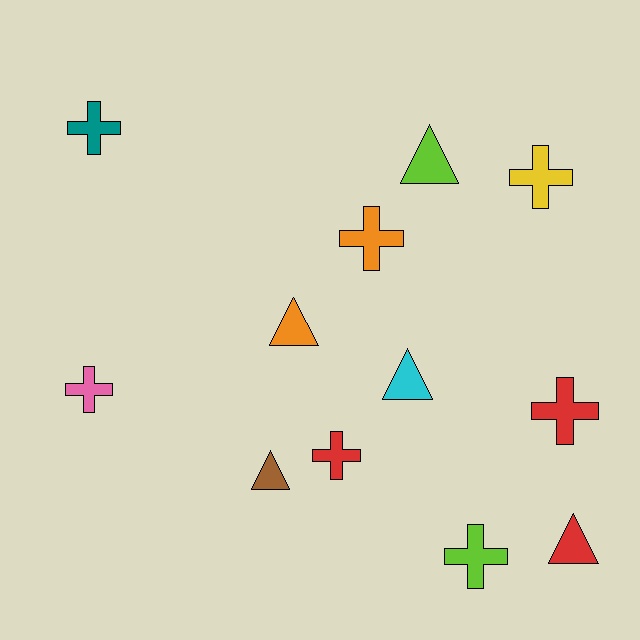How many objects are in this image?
There are 12 objects.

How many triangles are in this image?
There are 5 triangles.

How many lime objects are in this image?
There are 2 lime objects.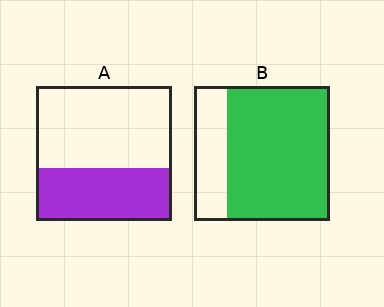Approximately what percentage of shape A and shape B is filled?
A is approximately 40% and B is approximately 75%.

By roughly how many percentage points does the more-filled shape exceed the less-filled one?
By roughly 35 percentage points (B over A).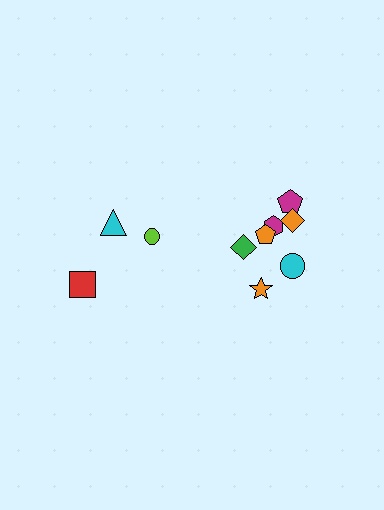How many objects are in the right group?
There are 7 objects.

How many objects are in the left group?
There are 3 objects.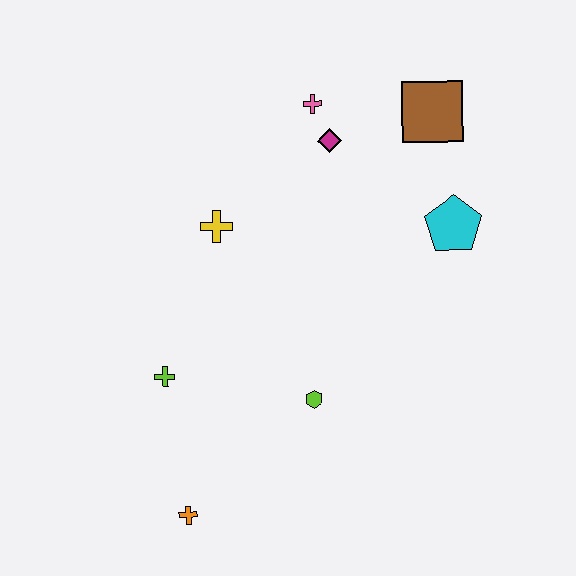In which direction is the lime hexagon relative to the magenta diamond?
The lime hexagon is below the magenta diamond.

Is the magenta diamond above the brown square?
No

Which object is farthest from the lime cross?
The brown square is farthest from the lime cross.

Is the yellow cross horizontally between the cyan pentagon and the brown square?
No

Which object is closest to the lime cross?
The orange cross is closest to the lime cross.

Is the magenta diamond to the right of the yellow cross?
Yes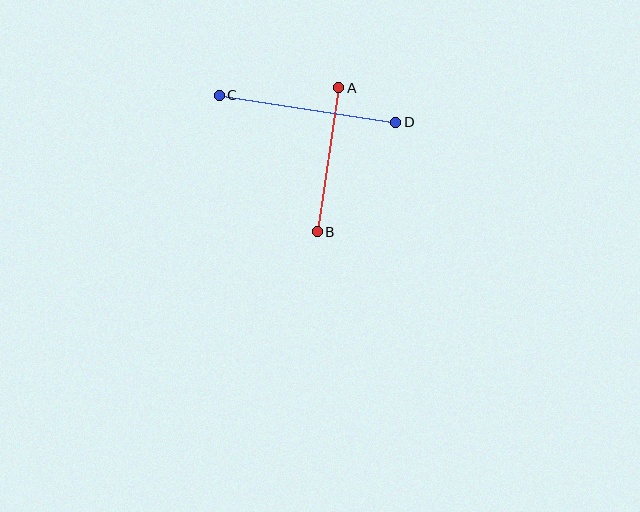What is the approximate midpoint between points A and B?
The midpoint is at approximately (328, 160) pixels.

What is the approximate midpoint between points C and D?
The midpoint is at approximately (308, 109) pixels.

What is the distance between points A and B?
The distance is approximately 145 pixels.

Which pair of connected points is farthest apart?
Points C and D are farthest apart.